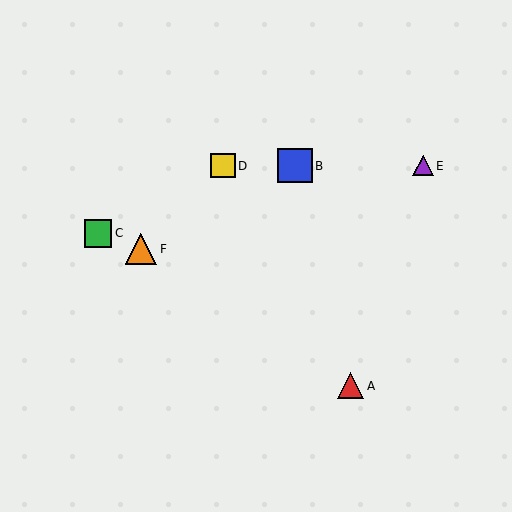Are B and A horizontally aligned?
No, B is at y≈166 and A is at y≈386.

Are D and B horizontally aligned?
Yes, both are at y≈166.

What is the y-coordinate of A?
Object A is at y≈386.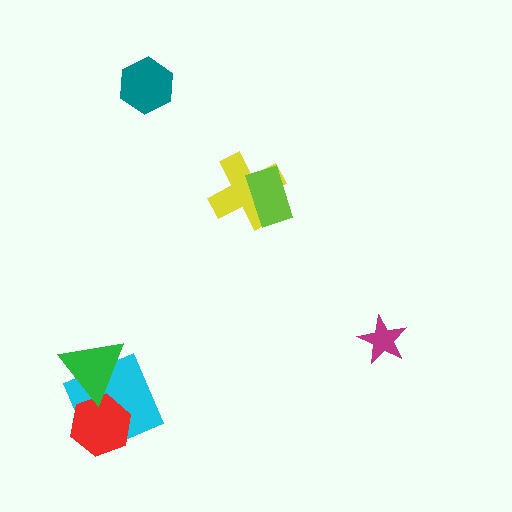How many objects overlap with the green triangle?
2 objects overlap with the green triangle.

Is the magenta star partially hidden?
No, no other shape covers it.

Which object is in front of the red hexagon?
The green triangle is in front of the red hexagon.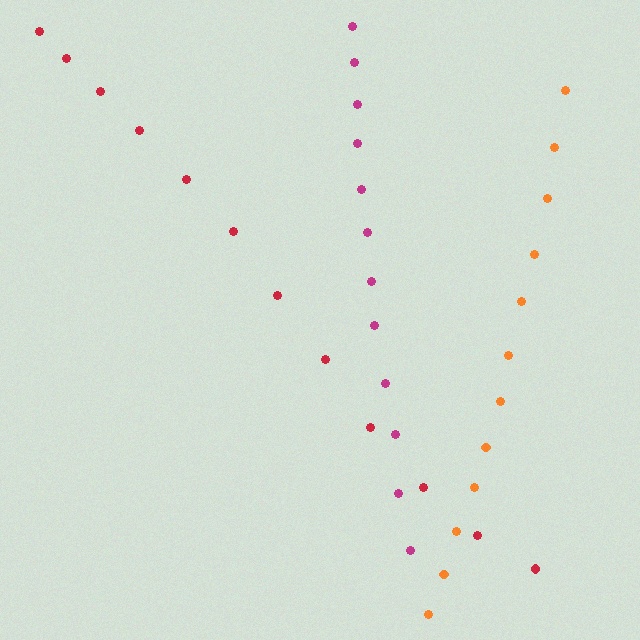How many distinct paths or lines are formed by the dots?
There are 3 distinct paths.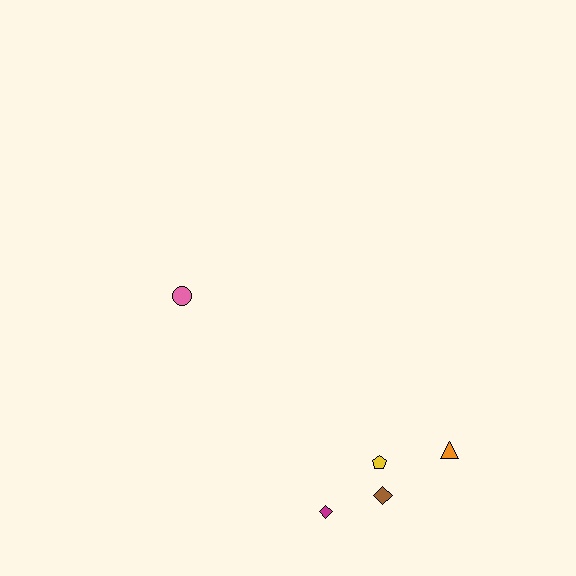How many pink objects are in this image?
There is 1 pink object.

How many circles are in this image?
There is 1 circle.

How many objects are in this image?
There are 5 objects.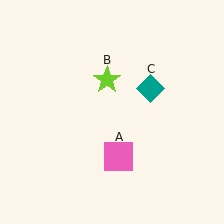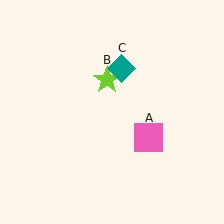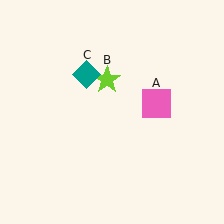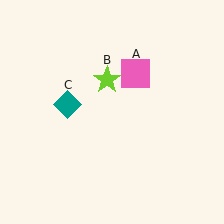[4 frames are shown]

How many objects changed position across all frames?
2 objects changed position: pink square (object A), teal diamond (object C).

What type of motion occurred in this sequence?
The pink square (object A), teal diamond (object C) rotated counterclockwise around the center of the scene.